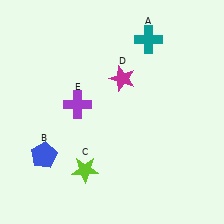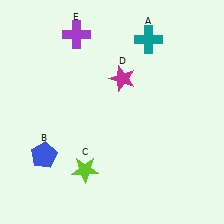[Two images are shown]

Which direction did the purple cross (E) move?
The purple cross (E) moved up.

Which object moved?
The purple cross (E) moved up.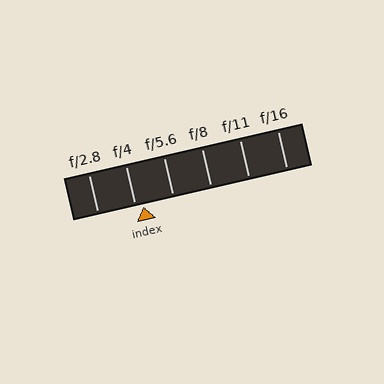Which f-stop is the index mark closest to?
The index mark is closest to f/4.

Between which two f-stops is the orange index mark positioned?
The index mark is between f/4 and f/5.6.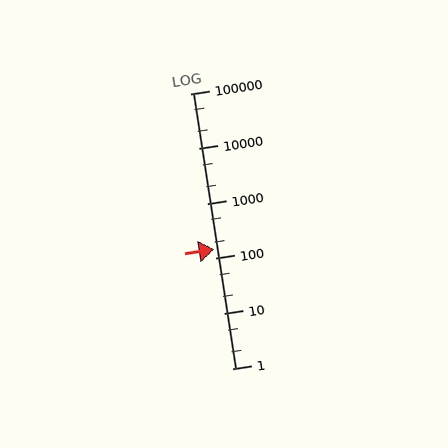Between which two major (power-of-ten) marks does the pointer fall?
The pointer is between 100 and 1000.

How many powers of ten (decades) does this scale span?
The scale spans 5 decades, from 1 to 100000.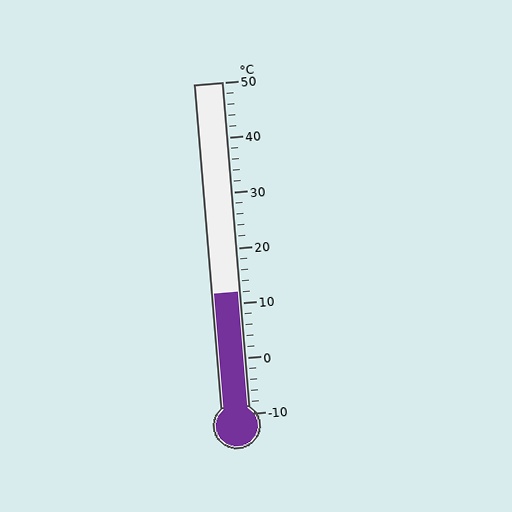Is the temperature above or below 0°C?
The temperature is above 0°C.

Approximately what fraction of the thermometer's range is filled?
The thermometer is filled to approximately 35% of its range.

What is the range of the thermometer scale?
The thermometer scale ranges from -10°C to 50°C.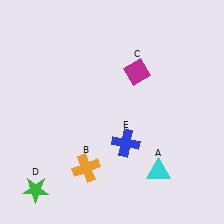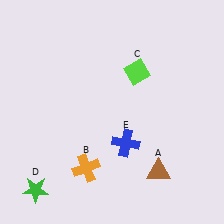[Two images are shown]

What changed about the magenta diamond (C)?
In Image 1, C is magenta. In Image 2, it changed to lime.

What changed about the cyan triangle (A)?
In Image 1, A is cyan. In Image 2, it changed to brown.